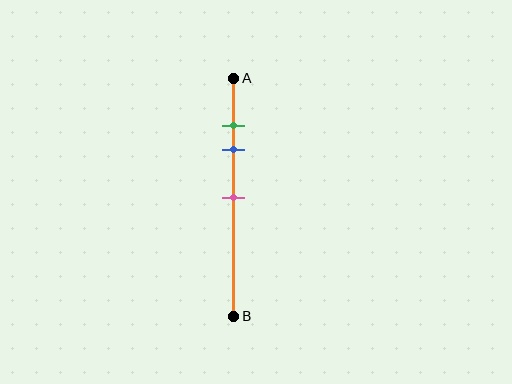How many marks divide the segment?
There are 3 marks dividing the segment.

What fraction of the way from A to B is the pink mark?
The pink mark is approximately 50% (0.5) of the way from A to B.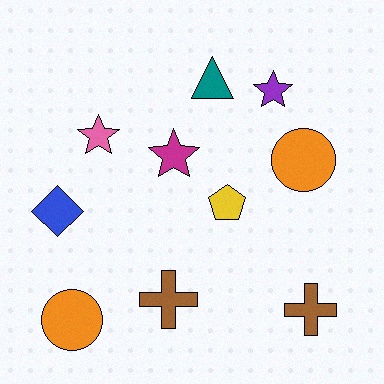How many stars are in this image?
There are 3 stars.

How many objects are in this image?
There are 10 objects.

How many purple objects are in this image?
There is 1 purple object.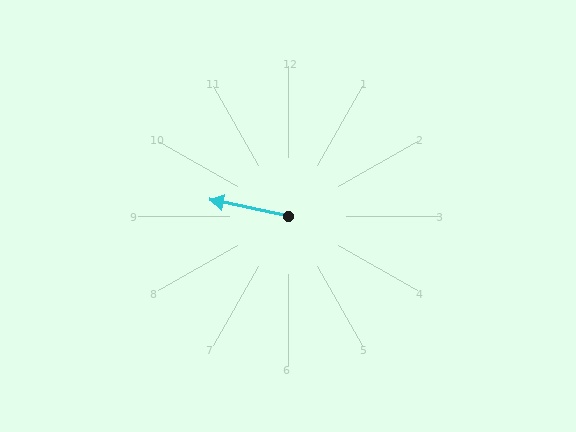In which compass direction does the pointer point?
West.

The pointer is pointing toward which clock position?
Roughly 9 o'clock.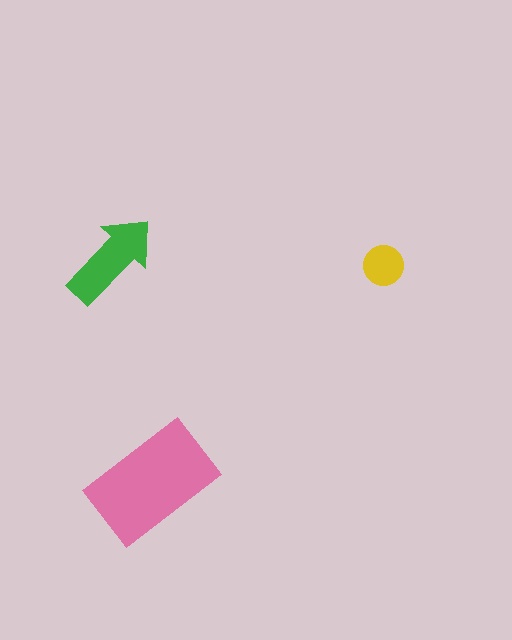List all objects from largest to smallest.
The pink rectangle, the green arrow, the yellow circle.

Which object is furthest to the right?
The yellow circle is rightmost.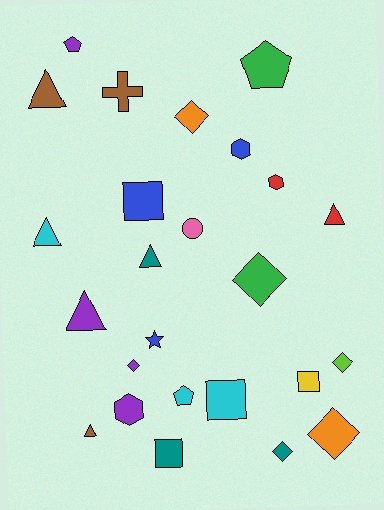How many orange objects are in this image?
There are 2 orange objects.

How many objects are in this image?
There are 25 objects.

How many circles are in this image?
There is 1 circle.